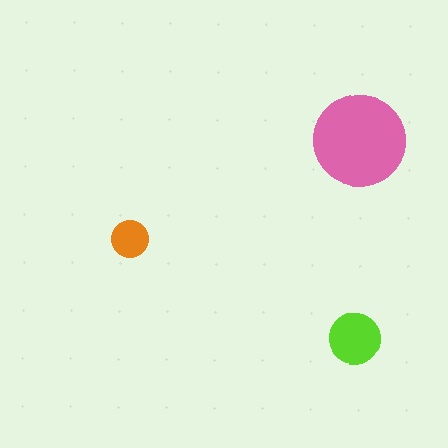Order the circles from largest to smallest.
the pink one, the lime one, the orange one.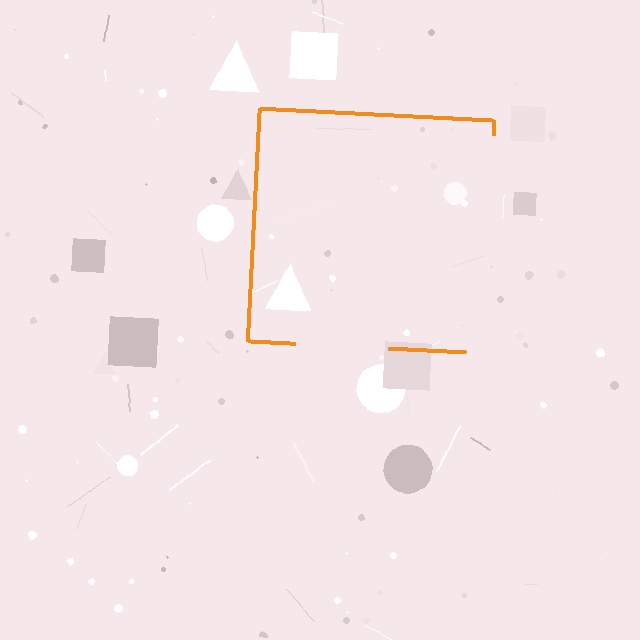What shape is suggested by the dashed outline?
The dashed outline suggests a square.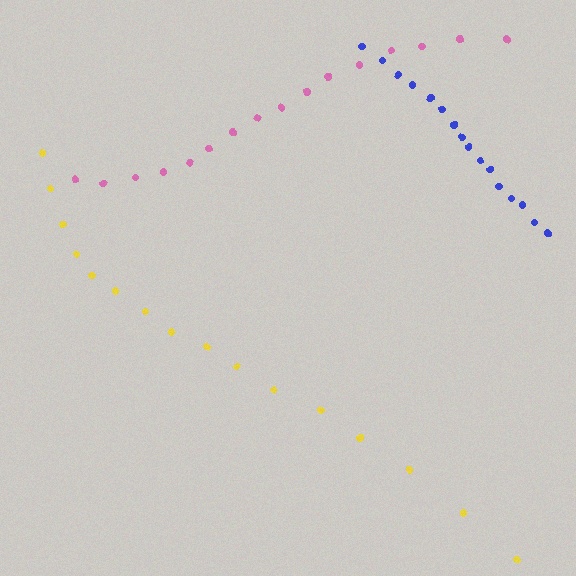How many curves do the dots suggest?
There are 3 distinct paths.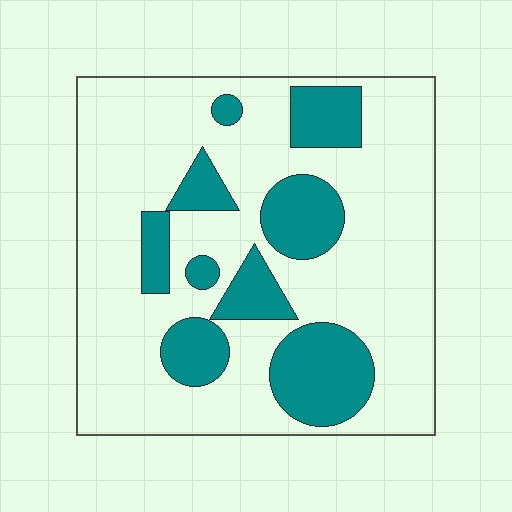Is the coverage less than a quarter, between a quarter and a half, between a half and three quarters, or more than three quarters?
Between a quarter and a half.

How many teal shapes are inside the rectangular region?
9.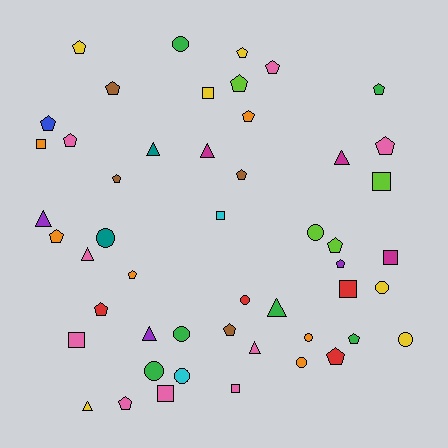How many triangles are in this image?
There are 9 triangles.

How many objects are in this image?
There are 50 objects.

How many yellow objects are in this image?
There are 6 yellow objects.